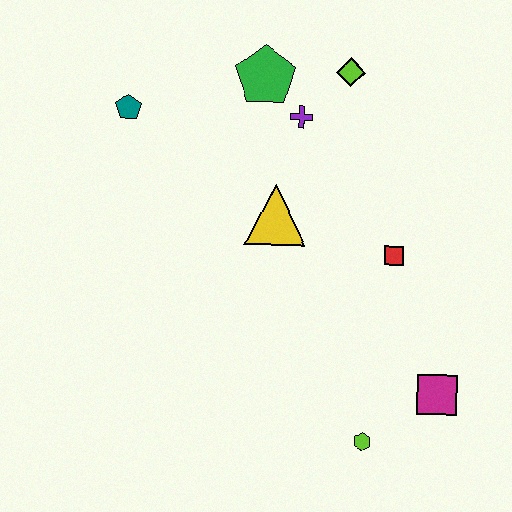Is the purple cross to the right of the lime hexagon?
No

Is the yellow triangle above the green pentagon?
No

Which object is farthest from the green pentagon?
The lime hexagon is farthest from the green pentagon.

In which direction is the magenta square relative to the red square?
The magenta square is below the red square.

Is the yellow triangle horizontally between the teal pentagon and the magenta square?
Yes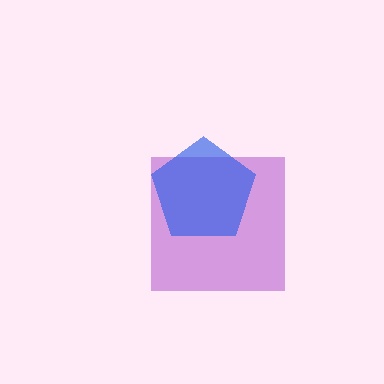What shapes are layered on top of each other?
The layered shapes are: a purple square, a blue pentagon.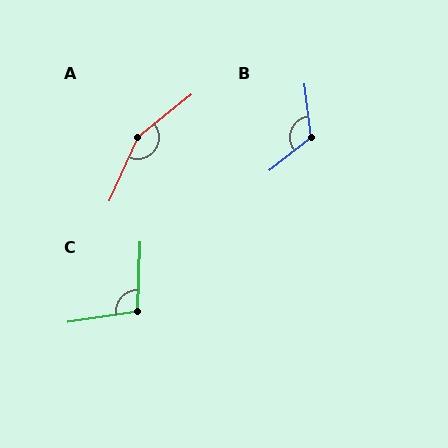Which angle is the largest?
A, at approximately 152 degrees.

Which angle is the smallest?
C, at approximately 100 degrees.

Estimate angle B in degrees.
Approximately 121 degrees.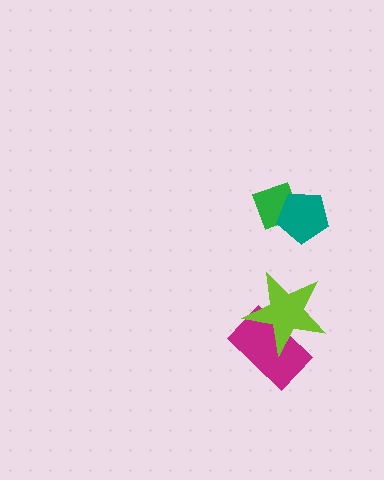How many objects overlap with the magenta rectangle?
1 object overlaps with the magenta rectangle.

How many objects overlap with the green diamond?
1 object overlaps with the green diamond.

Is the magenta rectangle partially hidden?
Yes, it is partially covered by another shape.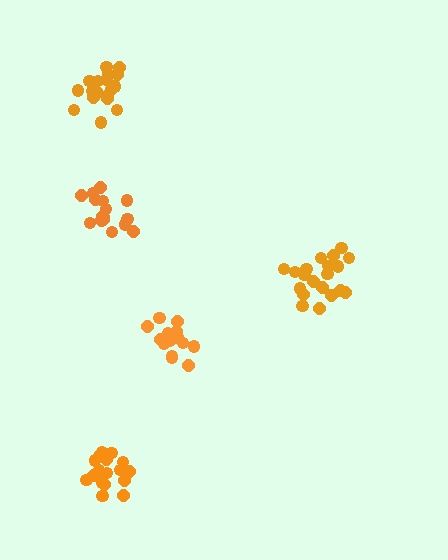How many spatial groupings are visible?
There are 5 spatial groupings.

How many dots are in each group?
Group 1: 15 dots, Group 2: 20 dots, Group 3: 19 dots, Group 4: 20 dots, Group 5: 16 dots (90 total).